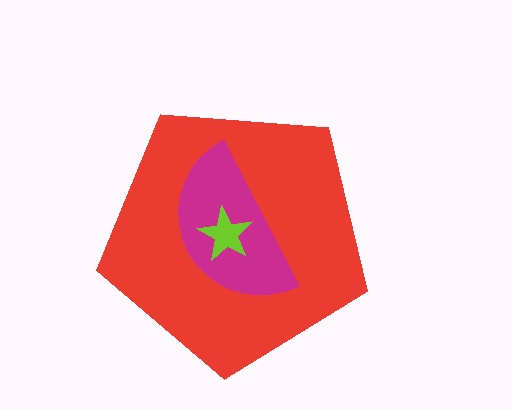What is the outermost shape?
The red pentagon.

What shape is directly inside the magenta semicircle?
The lime star.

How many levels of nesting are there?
3.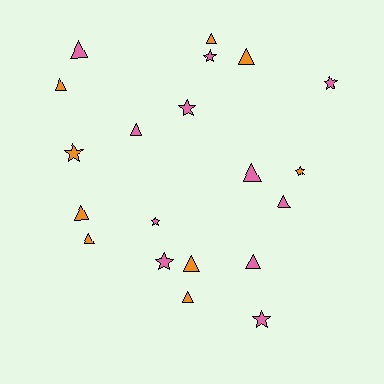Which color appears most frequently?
Pink, with 11 objects.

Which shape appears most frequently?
Triangle, with 12 objects.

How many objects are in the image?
There are 20 objects.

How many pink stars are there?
There are 6 pink stars.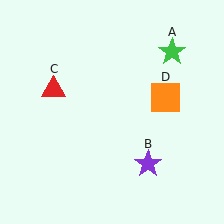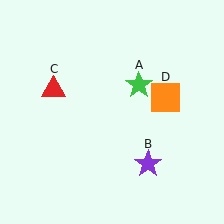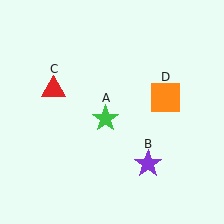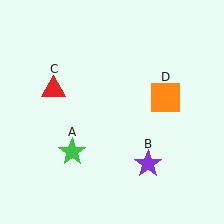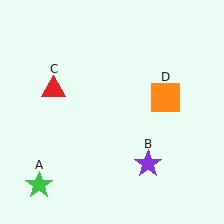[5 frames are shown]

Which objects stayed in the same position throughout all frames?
Purple star (object B) and red triangle (object C) and orange square (object D) remained stationary.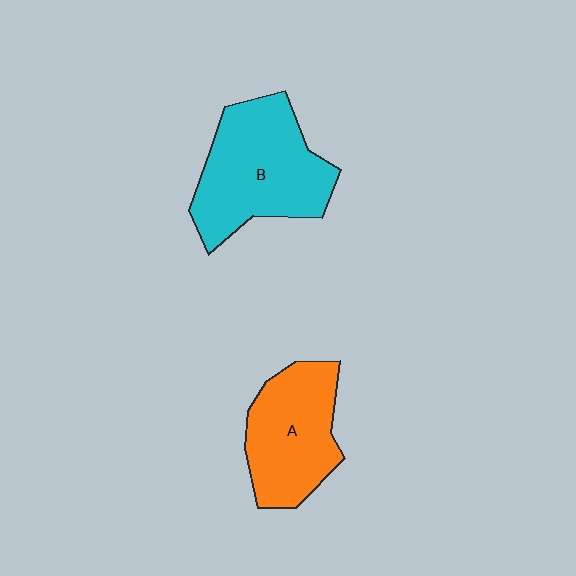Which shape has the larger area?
Shape B (cyan).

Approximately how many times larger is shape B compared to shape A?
Approximately 1.3 times.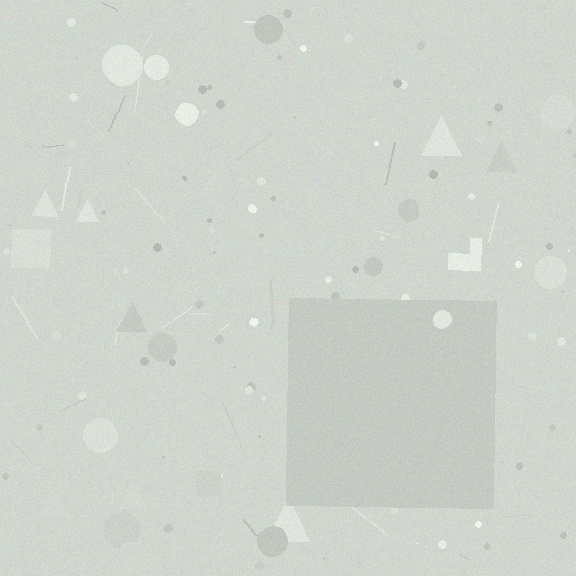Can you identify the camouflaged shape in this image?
The camouflaged shape is a square.